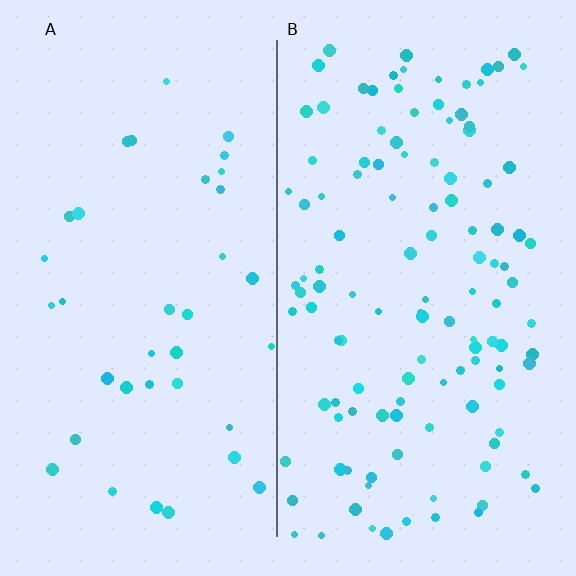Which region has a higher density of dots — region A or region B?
B (the right).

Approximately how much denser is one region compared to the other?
Approximately 3.3× — region B over region A.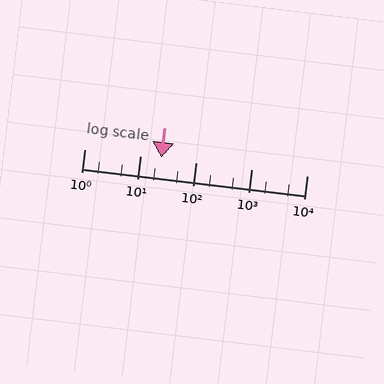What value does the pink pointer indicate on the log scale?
The pointer indicates approximately 24.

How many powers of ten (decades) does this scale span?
The scale spans 4 decades, from 1 to 10000.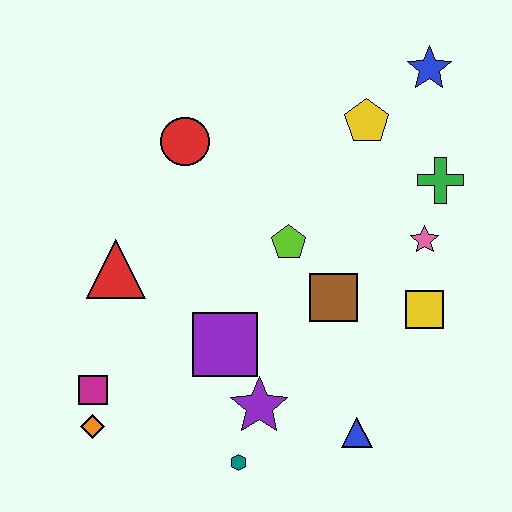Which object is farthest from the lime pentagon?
The orange diamond is farthest from the lime pentagon.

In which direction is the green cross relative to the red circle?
The green cross is to the right of the red circle.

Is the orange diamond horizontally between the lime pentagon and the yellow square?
No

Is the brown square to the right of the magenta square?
Yes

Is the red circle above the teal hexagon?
Yes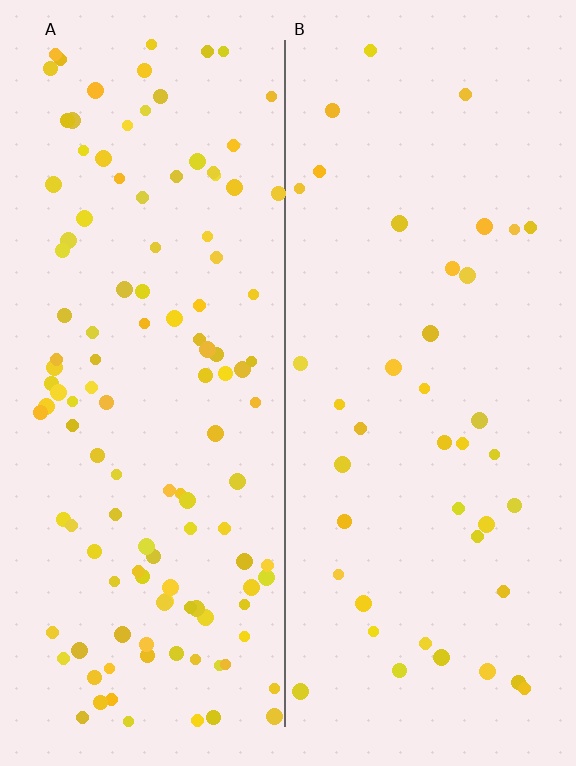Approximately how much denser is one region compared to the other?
Approximately 3.0× — region A over region B.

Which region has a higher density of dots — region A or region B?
A (the left).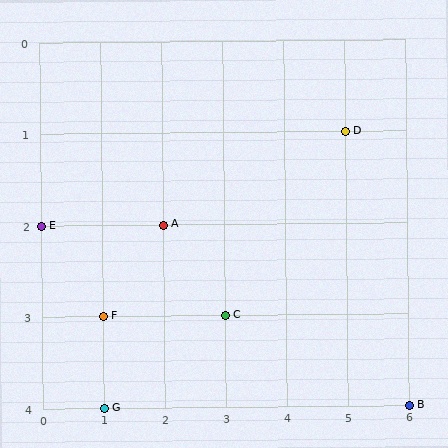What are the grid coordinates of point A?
Point A is at grid coordinates (2, 2).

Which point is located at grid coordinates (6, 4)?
Point B is at (6, 4).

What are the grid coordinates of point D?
Point D is at grid coordinates (5, 1).